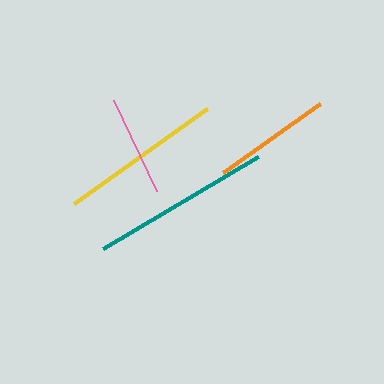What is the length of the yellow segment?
The yellow segment is approximately 164 pixels long.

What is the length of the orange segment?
The orange segment is approximately 118 pixels long.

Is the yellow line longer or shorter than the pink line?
The yellow line is longer than the pink line.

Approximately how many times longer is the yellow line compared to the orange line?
The yellow line is approximately 1.4 times the length of the orange line.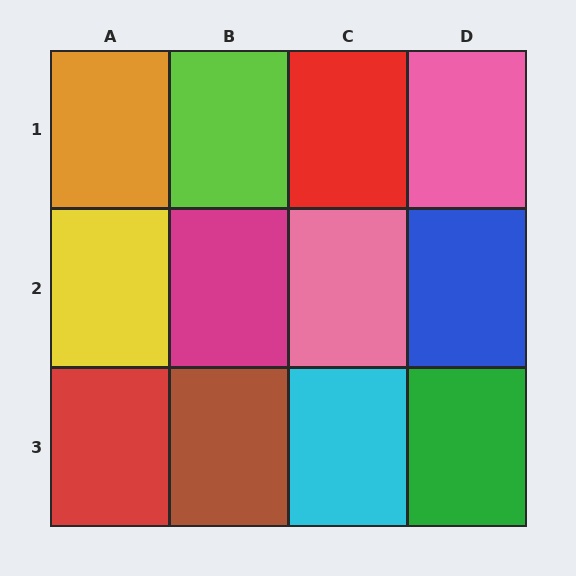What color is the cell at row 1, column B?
Lime.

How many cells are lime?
1 cell is lime.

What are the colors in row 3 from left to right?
Red, brown, cyan, green.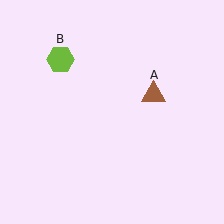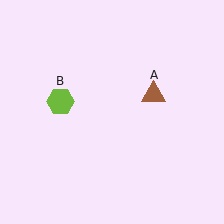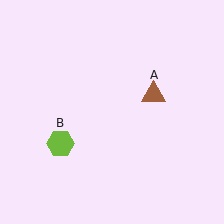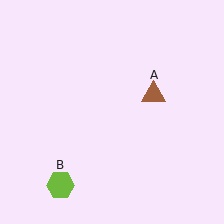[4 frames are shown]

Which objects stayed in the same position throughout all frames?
Brown triangle (object A) remained stationary.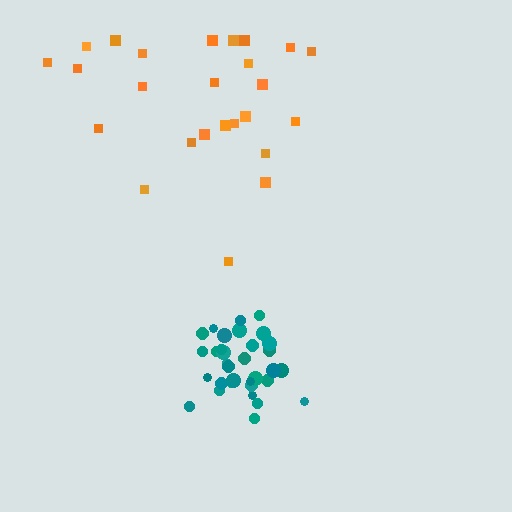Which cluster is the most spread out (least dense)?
Orange.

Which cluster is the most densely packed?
Teal.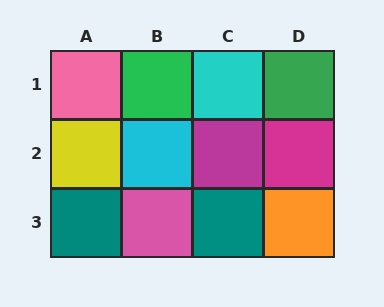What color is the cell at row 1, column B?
Green.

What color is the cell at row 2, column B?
Cyan.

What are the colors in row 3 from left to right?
Teal, pink, teal, orange.